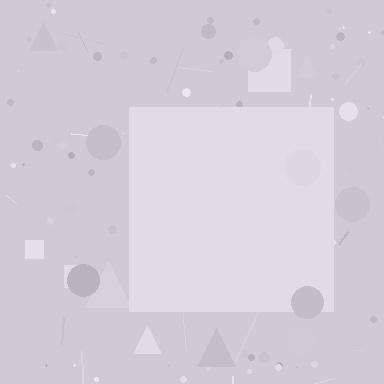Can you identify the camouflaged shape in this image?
The camouflaged shape is a square.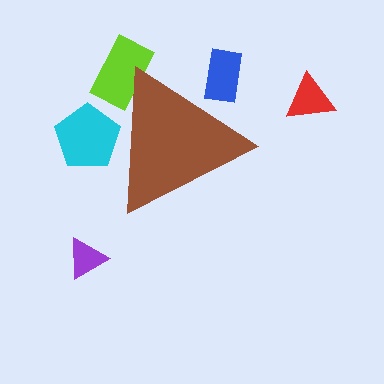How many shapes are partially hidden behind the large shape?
3 shapes are partially hidden.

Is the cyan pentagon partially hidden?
Yes, the cyan pentagon is partially hidden behind the brown triangle.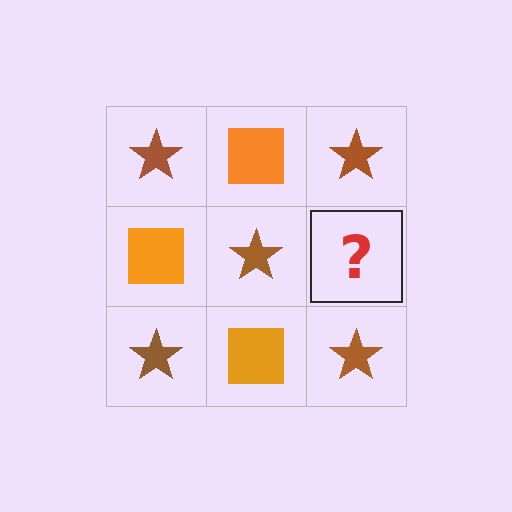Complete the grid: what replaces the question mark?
The question mark should be replaced with an orange square.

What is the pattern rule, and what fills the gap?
The rule is that it alternates brown star and orange square in a checkerboard pattern. The gap should be filled with an orange square.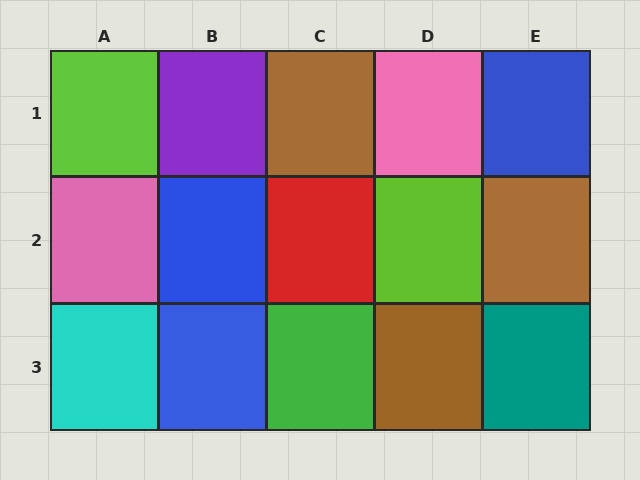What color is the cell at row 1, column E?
Blue.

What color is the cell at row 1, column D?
Pink.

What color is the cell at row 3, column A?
Cyan.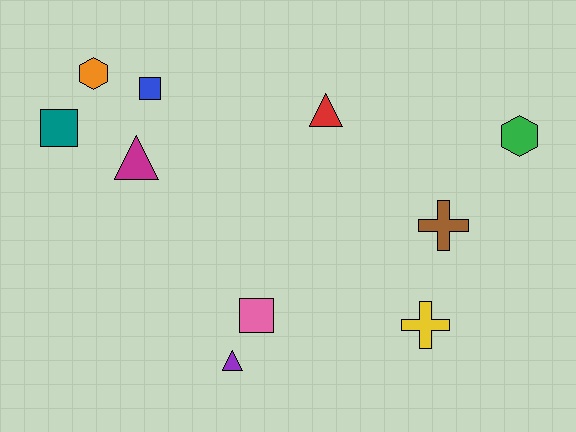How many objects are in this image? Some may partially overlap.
There are 10 objects.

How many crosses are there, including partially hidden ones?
There are 2 crosses.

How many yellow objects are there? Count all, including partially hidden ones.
There is 1 yellow object.